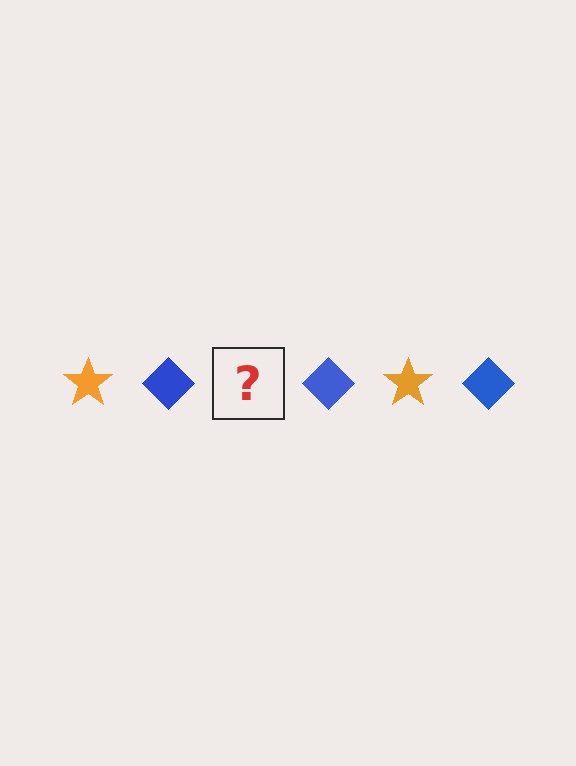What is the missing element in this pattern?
The missing element is an orange star.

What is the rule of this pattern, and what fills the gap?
The rule is that the pattern alternates between orange star and blue diamond. The gap should be filled with an orange star.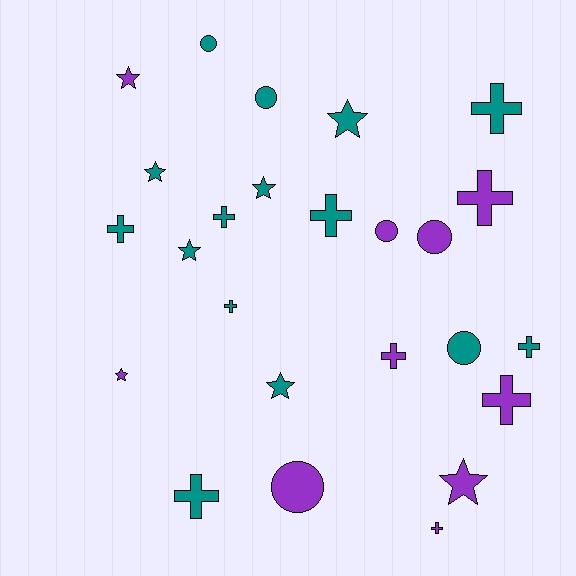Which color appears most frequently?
Teal, with 15 objects.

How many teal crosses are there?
There are 7 teal crosses.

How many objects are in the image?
There are 25 objects.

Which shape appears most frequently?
Cross, with 11 objects.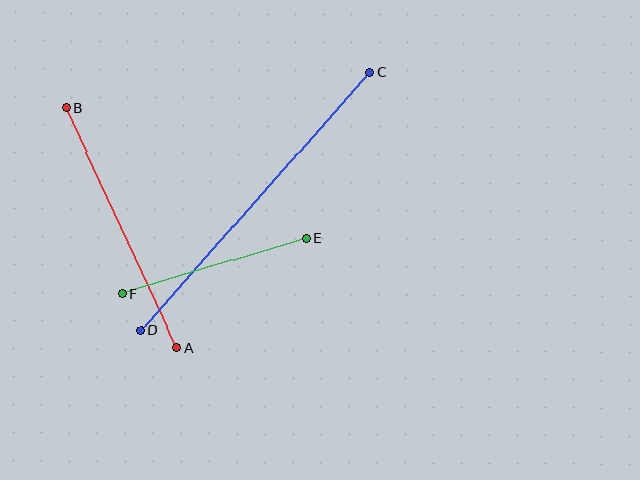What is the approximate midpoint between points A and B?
The midpoint is at approximately (122, 228) pixels.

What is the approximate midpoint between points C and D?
The midpoint is at approximately (255, 201) pixels.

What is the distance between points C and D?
The distance is approximately 345 pixels.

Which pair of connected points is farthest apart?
Points C and D are farthest apart.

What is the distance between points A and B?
The distance is approximately 265 pixels.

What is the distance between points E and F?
The distance is approximately 192 pixels.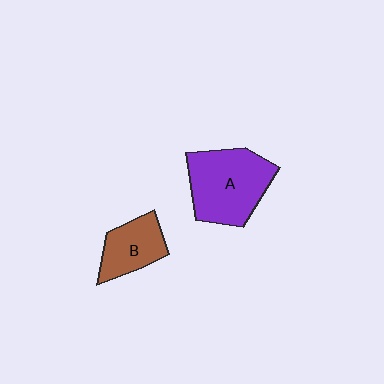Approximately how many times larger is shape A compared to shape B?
Approximately 1.7 times.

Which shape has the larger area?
Shape A (purple).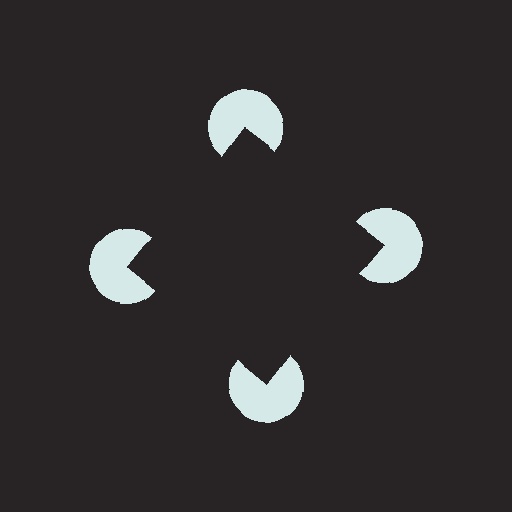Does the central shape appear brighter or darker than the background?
It typically appears slightly darker than the background, even though no actual brightness change is drawn.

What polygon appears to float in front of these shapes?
An illusory square — its edges are inferred from the aligned wedge cuts in the pac-man discs, not physically drawn.